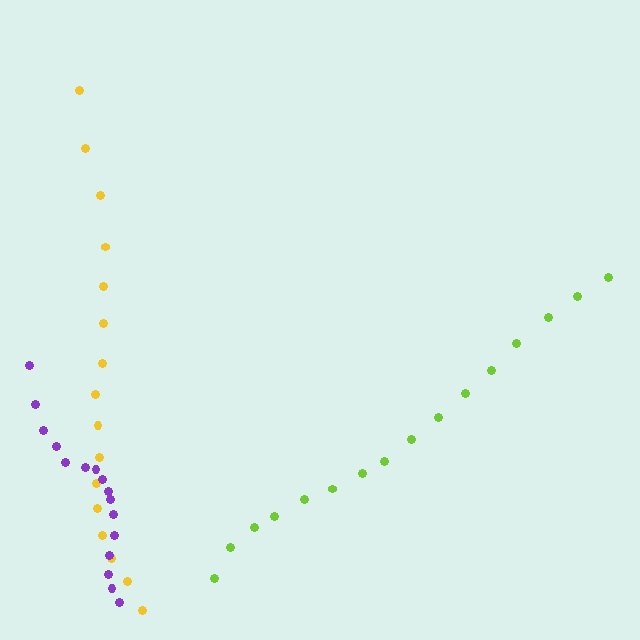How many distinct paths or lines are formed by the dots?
There are 3 distinct paths.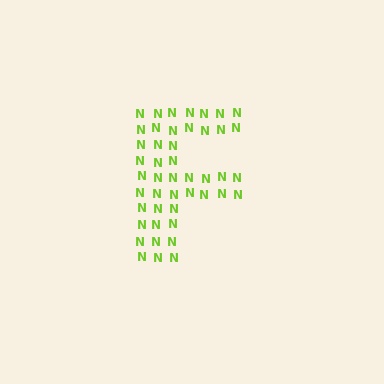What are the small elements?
The small elements are letter N's.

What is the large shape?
The large shape is the letter F.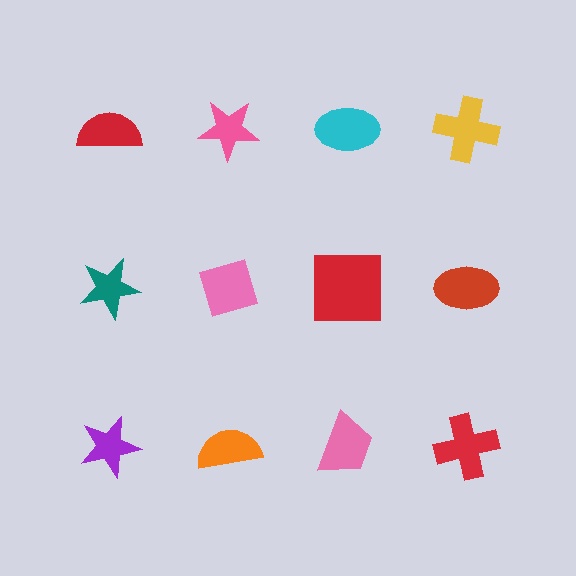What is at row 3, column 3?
A pink trapezoid.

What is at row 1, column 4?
A yellow cross.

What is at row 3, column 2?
An orange semicircle.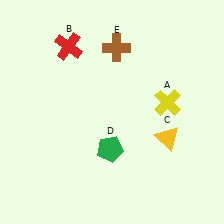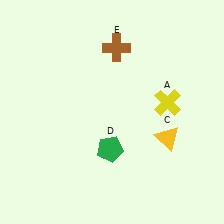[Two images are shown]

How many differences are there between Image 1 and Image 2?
There is 1 difference between the two images.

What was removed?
The red cross (B) was removed in Image 2.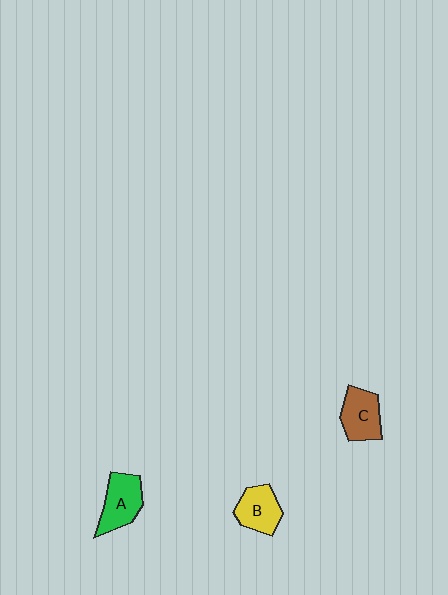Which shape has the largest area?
Shape A (green).